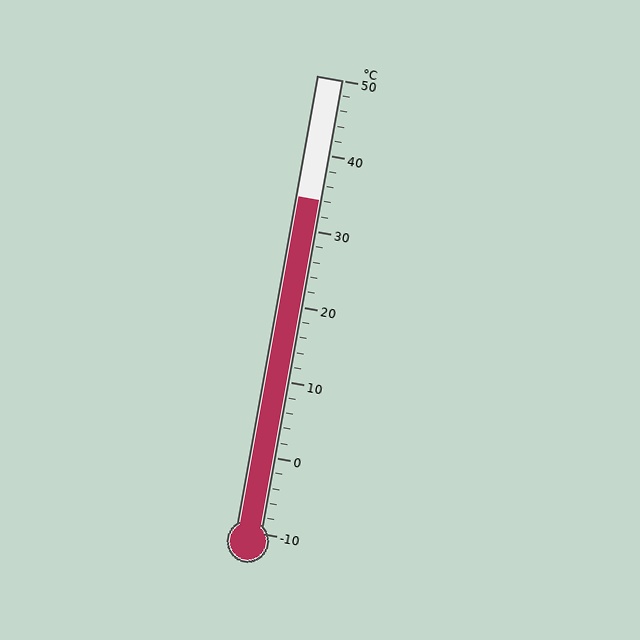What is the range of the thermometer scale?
The thermometer scale ranges from -10°C to 50°C.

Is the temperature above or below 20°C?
The temperature is above 20°C.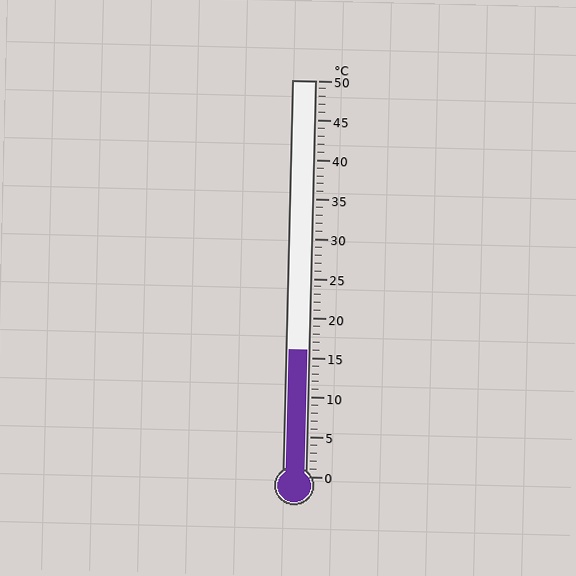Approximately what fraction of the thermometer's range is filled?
The thermometer is filled to approximately 30% of its range.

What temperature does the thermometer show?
The thermometer shows approximately 16°C.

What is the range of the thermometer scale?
The thermometer scale ranges from 0°C to 50°C.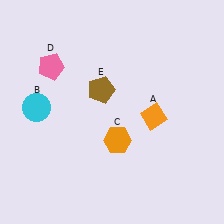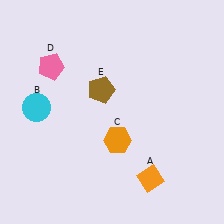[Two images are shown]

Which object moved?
The orange diamond (A) moved down.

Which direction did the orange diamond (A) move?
The orange diamond (A) moved down.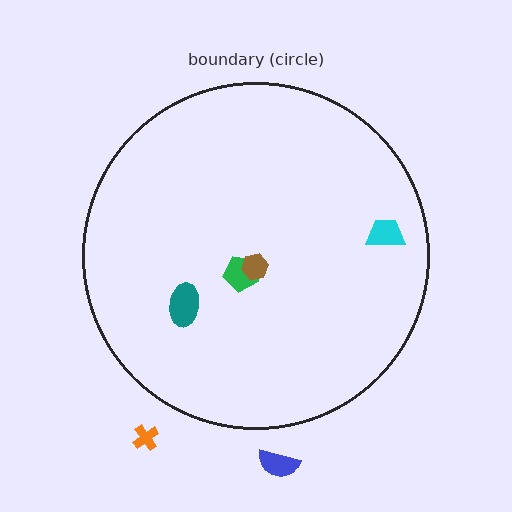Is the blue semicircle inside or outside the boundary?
Outside.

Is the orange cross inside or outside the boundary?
Outside.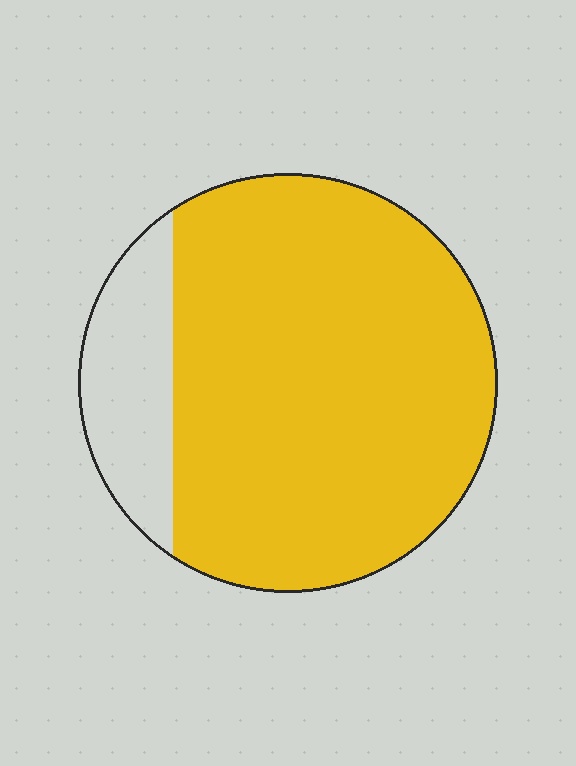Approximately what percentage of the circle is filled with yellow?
Approximately 85%.